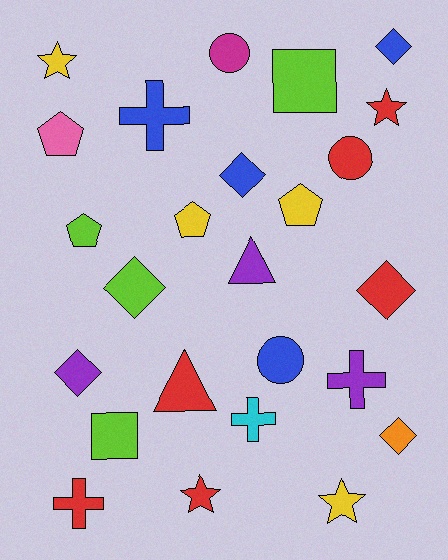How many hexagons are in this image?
There are no hexagons.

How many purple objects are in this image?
There are 3 purple objects.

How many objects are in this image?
There are 25 objects.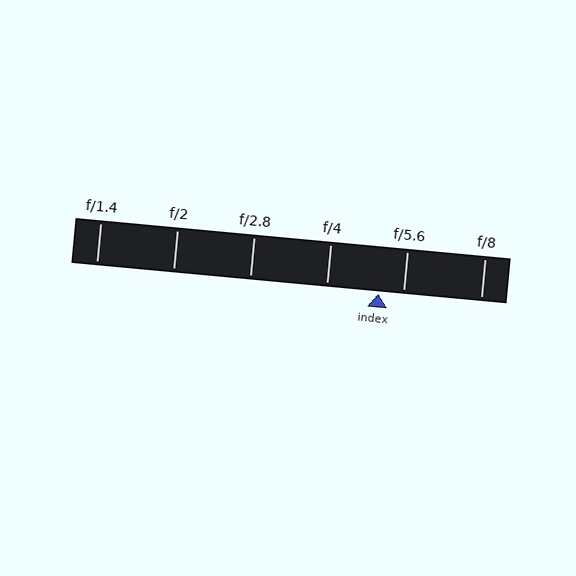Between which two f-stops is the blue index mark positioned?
The index mark is between f/4 and f/5.6.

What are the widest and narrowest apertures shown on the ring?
The widest aperture shown is f/1.4 and the narrowest is f/8.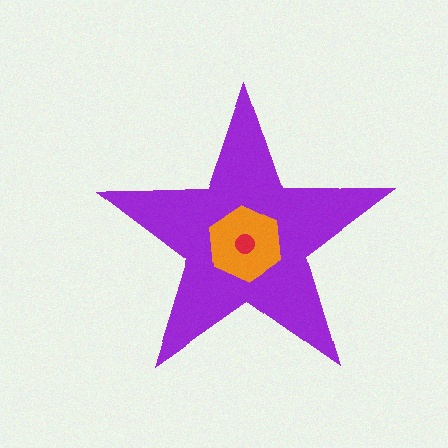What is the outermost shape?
The purple star.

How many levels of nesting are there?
3.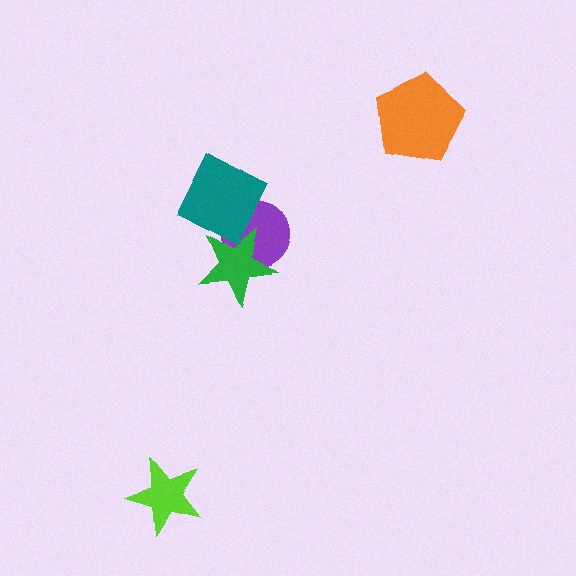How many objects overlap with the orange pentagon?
0 objects overlap with the orange pentagon.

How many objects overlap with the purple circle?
2 objects overlap with the purple circle.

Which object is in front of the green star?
The teal diamond is in front of the green star.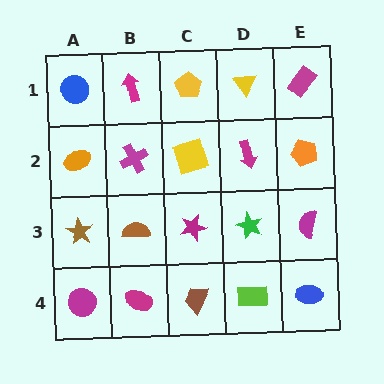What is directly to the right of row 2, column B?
A yellow square.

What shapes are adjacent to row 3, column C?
A yellow square (row 2, column C), a brown trapezoid (row 4, column C), a brown semicircle (row 3, column B), a green star (row 3, column D).